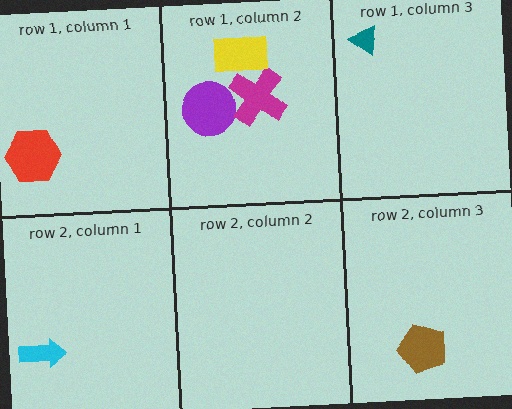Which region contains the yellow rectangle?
The row 1, column 2 region.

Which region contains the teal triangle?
The row 1, column 3 region.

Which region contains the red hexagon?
The row 1, column 1 region.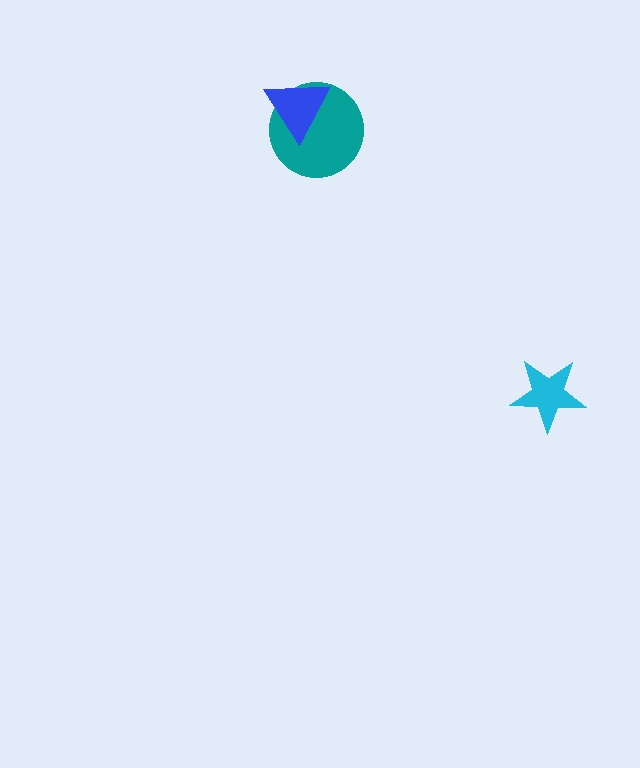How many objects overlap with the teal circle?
1 object overlaps with the teal circle.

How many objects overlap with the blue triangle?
1 object overlaps with the blue triangle.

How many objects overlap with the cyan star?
0 objects overlap with the cyan star.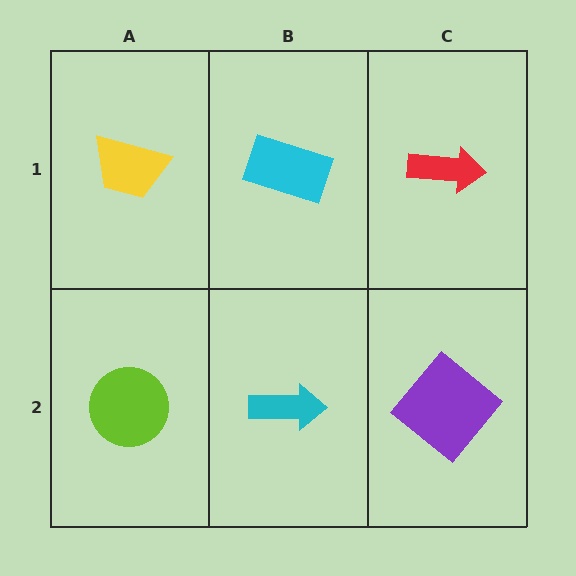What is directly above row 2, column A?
A yellow trapezoid.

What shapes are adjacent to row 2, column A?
A yellow trapezoid (row 1, column A), a cyan arrow (row 2, column B).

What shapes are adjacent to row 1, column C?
A purple diamond (row 2, column C), a cyan rectangle (row 1, column B).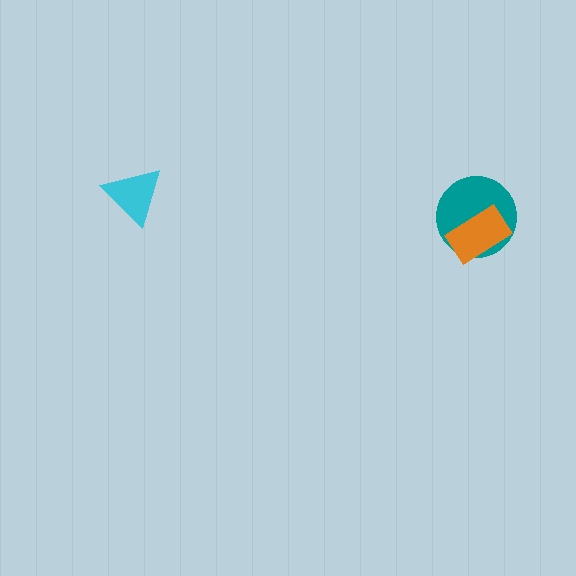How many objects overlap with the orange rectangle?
1 object overlaps with the orange rectangle.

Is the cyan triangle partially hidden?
No, no other shape covers it.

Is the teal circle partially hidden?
Yes, it is partially covered by another shape.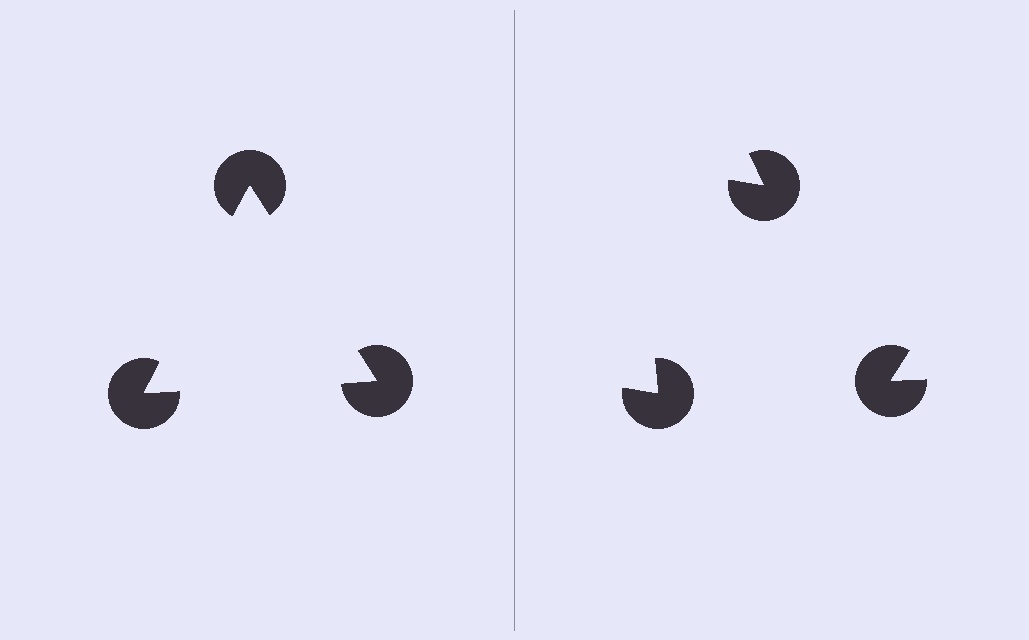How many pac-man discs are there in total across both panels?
6 — 3 on each side.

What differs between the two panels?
The pac-man discs are positioned identically on both sides; only the wedge orientations differ. On the left they align to a triangle; on the right they are misaligned.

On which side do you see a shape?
An illusory triangle appears on the left side. On the right side the wedge cuts are rotated, so no coherent shape forms.